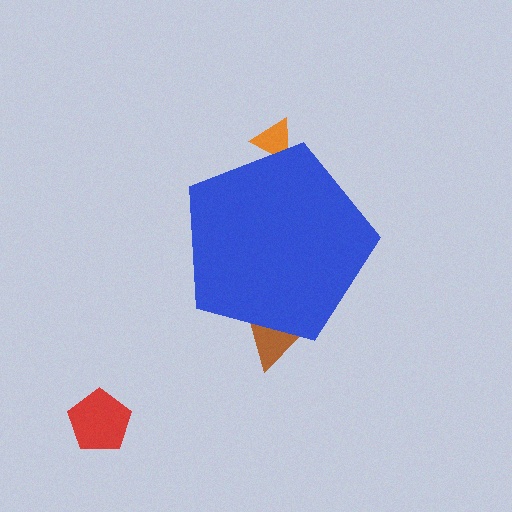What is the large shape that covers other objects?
A blue pentagon.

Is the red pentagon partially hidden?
No, the red pentagon is fully visible.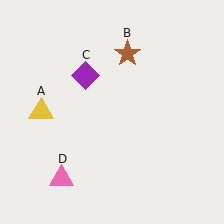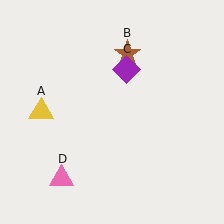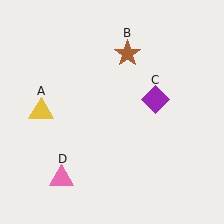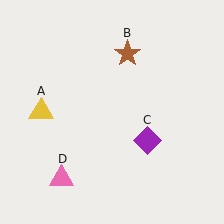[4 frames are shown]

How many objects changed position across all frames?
1 object changed position: purple diamond (object C).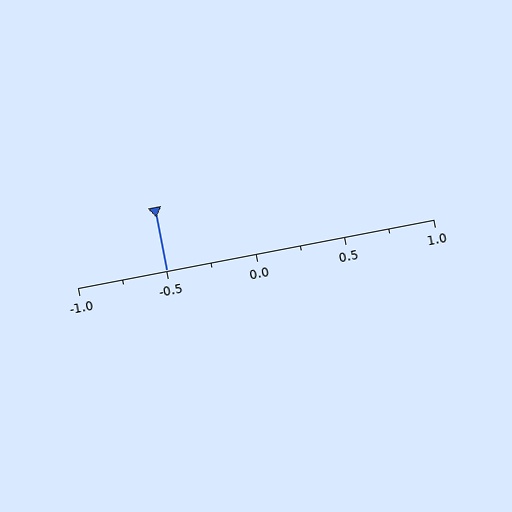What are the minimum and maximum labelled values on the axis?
The axis runs from -1.0 to 1.0.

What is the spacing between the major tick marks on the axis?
The major ticks are spaced 0.5 apart.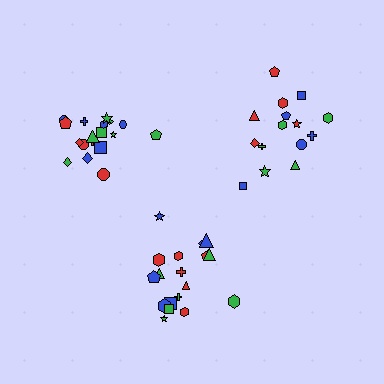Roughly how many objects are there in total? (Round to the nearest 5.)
Roughly 50 objects in total.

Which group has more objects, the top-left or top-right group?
The top-left group.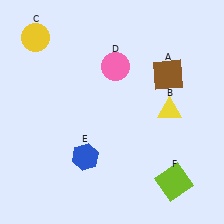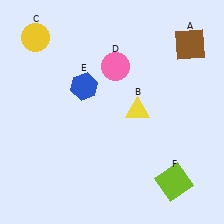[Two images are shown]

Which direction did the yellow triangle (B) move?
The yellow triangle (B) moved left.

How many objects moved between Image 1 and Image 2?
3 objects moved between the two images.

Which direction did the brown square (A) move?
The brown square (A) moved up.